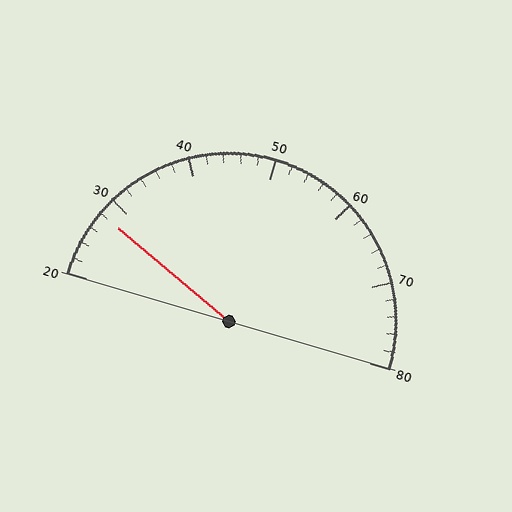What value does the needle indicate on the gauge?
The needle indicates approximately 28.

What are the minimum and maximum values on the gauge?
The gauge ranges from 20 to 80.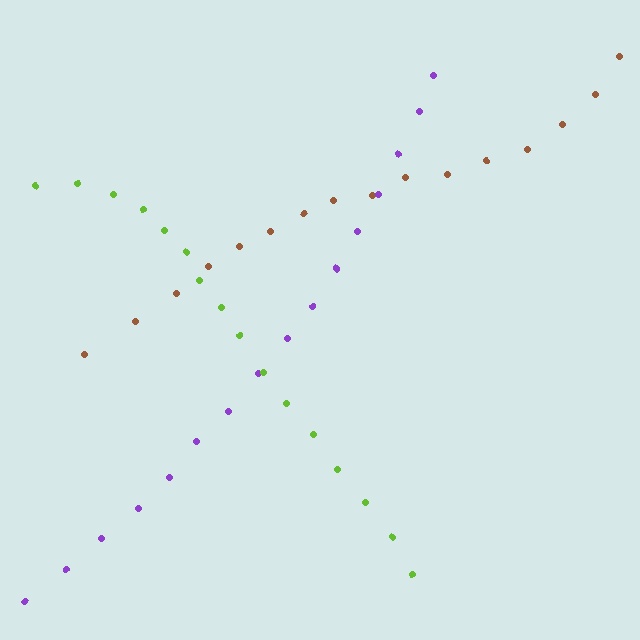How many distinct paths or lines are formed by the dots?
There are 3 distinct paths.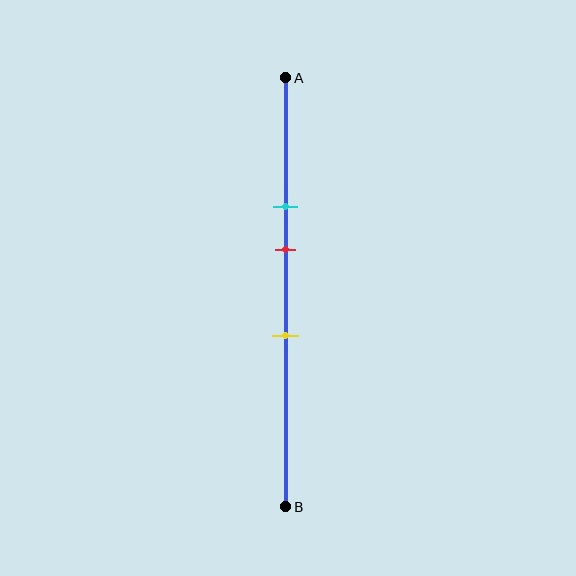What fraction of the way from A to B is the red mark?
The red mark is approximately 40% (0.4) of the way from A to B.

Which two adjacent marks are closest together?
The cyan and red marks are the closest adjacent pair.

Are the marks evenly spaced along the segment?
Yes, the marks are approximately evenly spaced.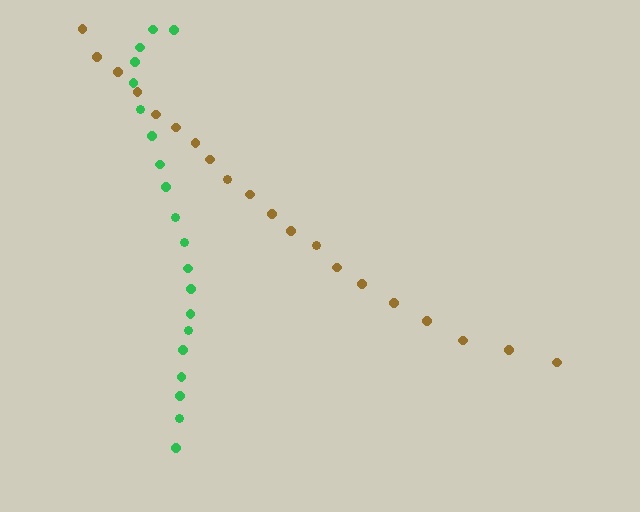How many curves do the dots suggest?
There are 2 distinct paths.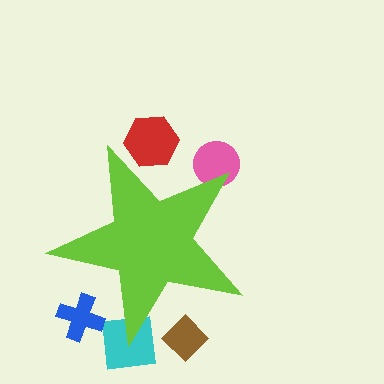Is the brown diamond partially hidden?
Yes, the brown diamond is partially hidden behind the lime star.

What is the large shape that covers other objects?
A lime star.